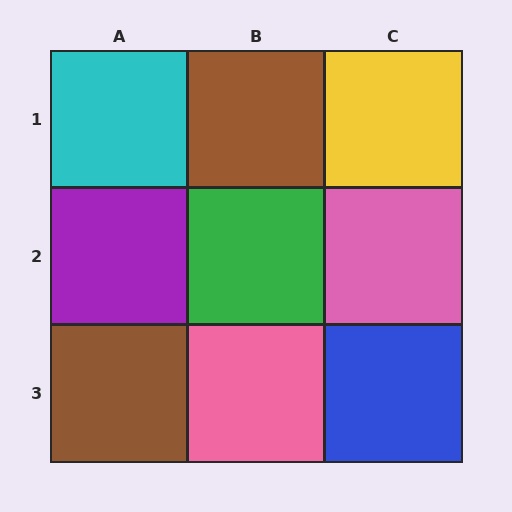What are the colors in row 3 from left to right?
Brown, pink, blue.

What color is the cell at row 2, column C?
Pink.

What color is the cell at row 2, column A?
Purple.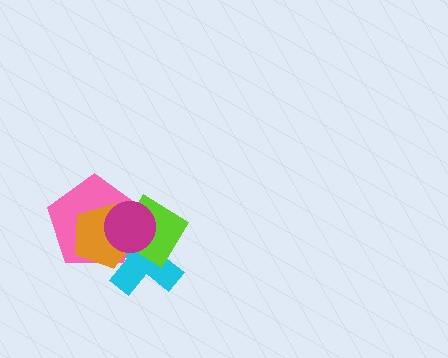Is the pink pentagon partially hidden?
Yes, it is partially covered by another shape.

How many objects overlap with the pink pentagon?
4 objects overlap with the pink pentagon.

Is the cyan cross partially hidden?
Yes, it is partially covered by another shape.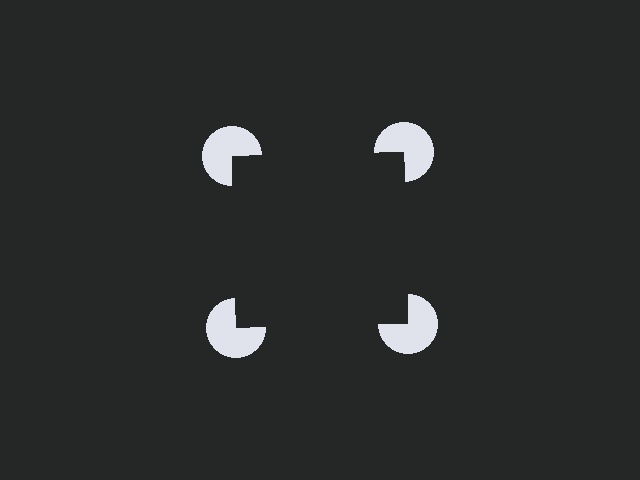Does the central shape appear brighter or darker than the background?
It typically appears slightly darker than the background, even though no actual brightness change is drawn.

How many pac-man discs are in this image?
There are 4 — one at each vertex of the illusory square.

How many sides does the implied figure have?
4 sides.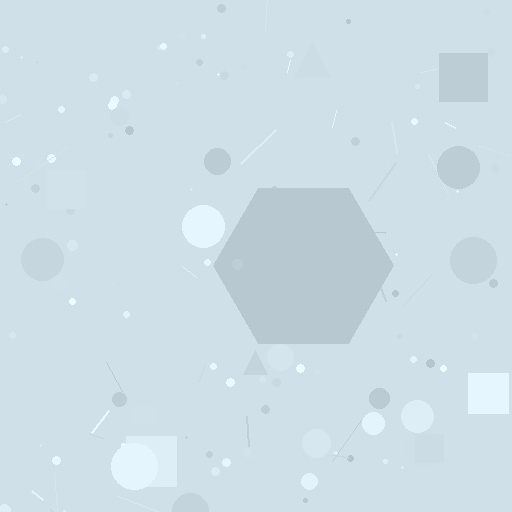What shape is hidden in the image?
A hexagon is hidden in the image.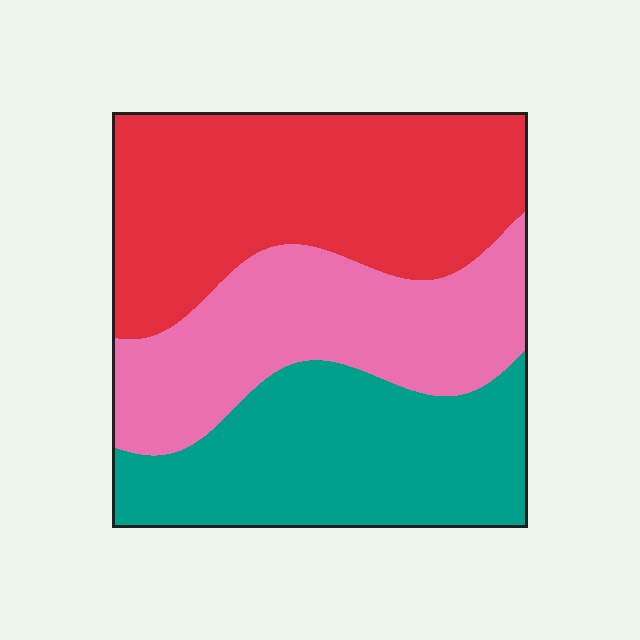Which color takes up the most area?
Red, at roughly 40%.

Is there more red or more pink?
Red.